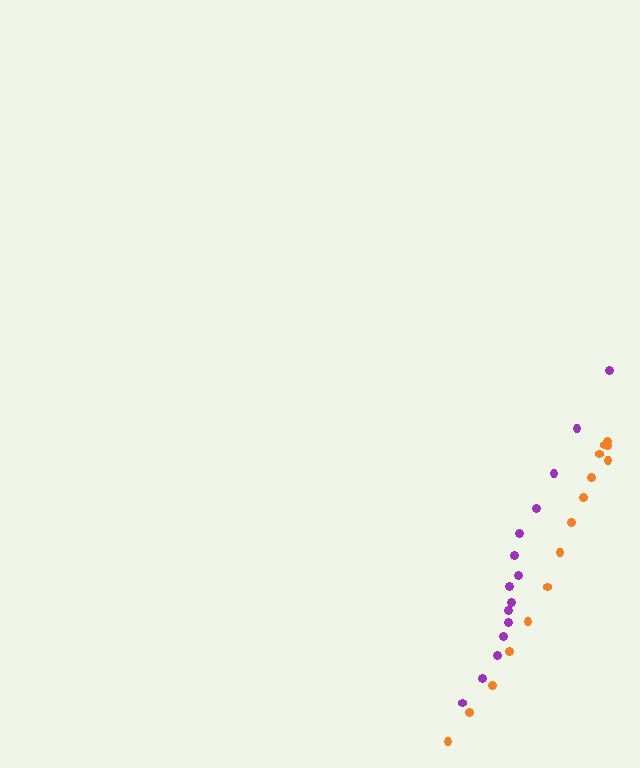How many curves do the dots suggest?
There are 2 distinct paths.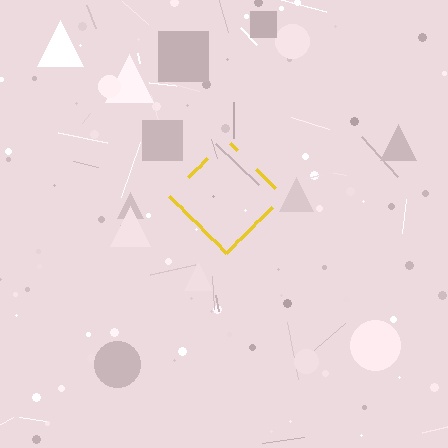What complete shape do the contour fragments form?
The contour fragments form a diamond.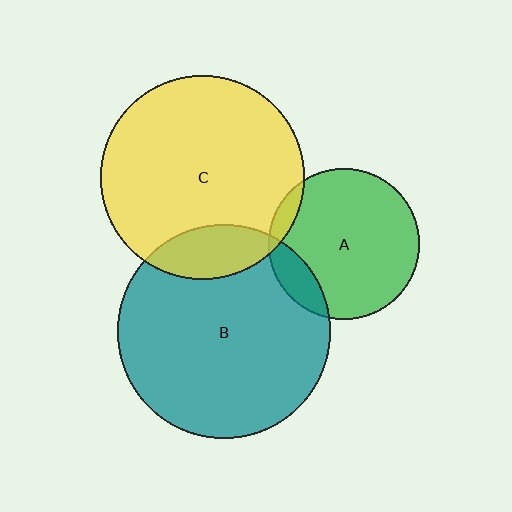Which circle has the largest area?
Circle B (teal).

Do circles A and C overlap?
Yes.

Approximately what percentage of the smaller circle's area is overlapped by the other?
Approximately 5%.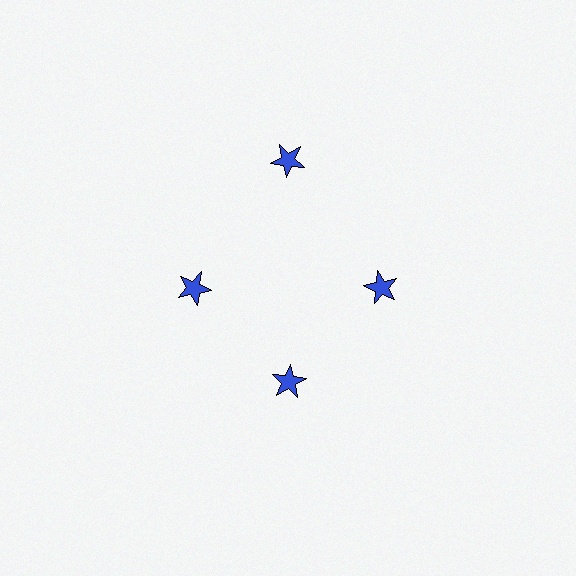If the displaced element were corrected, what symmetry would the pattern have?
It would have 4-fold rotational symmetry — the pattern would map onto itself every 90 degrees.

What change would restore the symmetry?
The symmetry would be restored by moving it inward, back onto the ring so that all 4 stars sit at equal angles and equal distance from the center.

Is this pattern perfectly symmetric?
No. The 4 blue stars are arranged in a ring, but one element near the 12 o'clock position is pushed outward from the center, breaking the 4-fold rotational symmetry.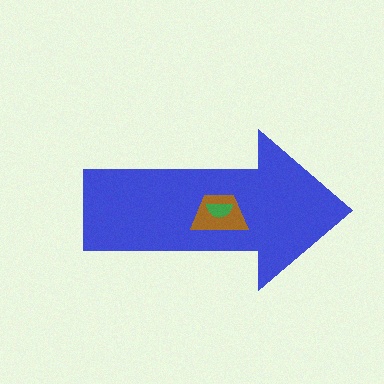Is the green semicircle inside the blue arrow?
Yes.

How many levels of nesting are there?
3.